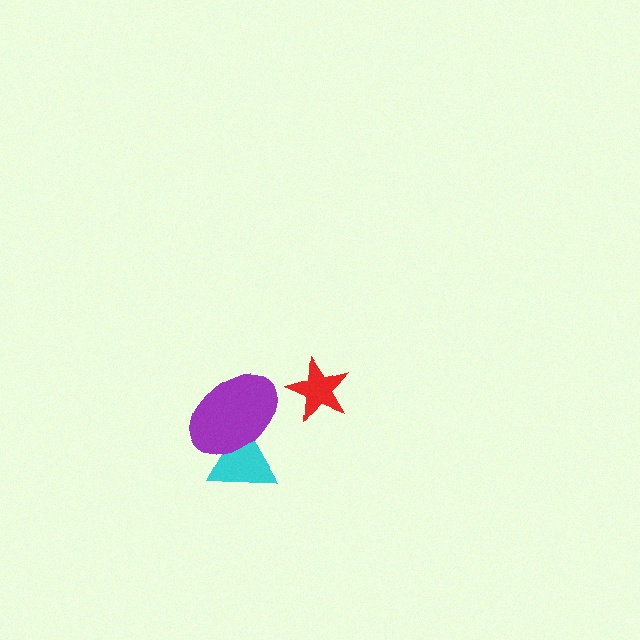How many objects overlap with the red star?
0 objects overlap with the red star.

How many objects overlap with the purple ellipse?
1 object overlaps with the purple ellipse.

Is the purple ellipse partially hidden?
No, no other shape covers it.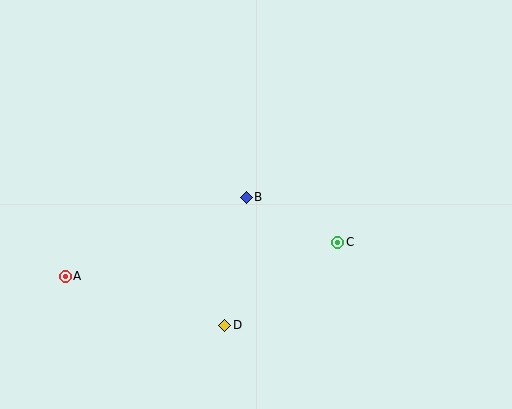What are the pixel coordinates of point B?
Point B is at (246, 197).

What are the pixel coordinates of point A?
Point A is at (65, 276).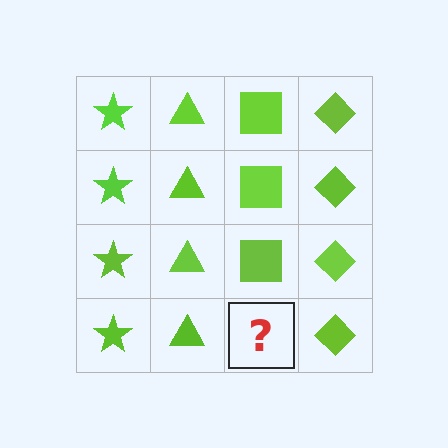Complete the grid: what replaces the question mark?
The question mark should be replaced with a lime square.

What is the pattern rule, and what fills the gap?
The rule is that each column has a consistent shape. The gap should be filled with a lime square.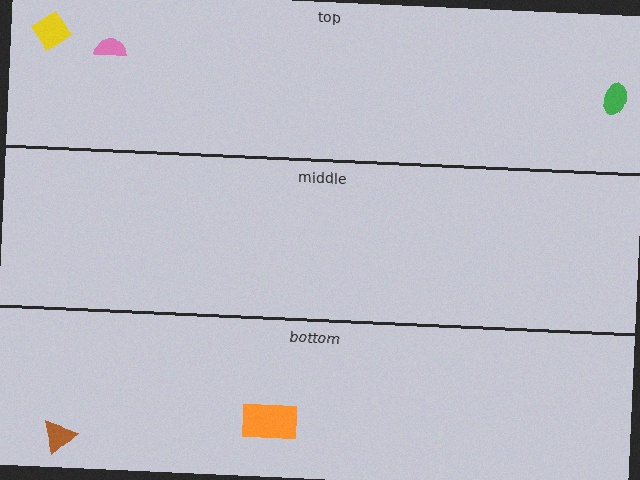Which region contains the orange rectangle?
The bottom region.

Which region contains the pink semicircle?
The top region.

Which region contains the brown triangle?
The bottom region.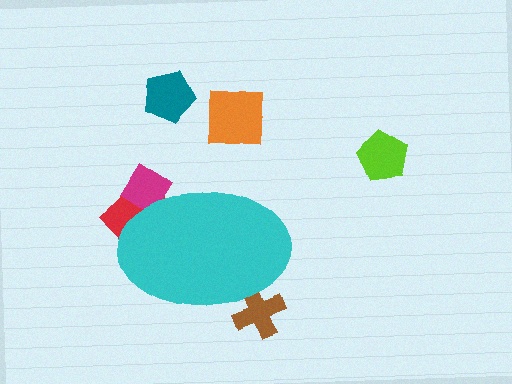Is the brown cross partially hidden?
Yes, the brown cross is partially hidden behind the cyan ellipse.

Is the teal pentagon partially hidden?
No, the teal pentagon is fully visible.